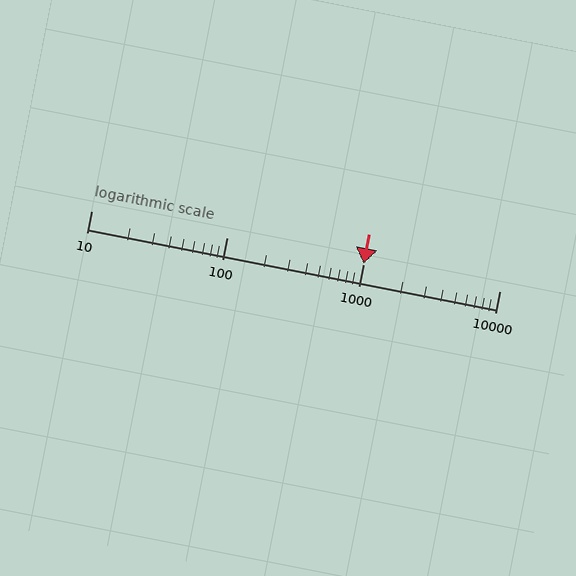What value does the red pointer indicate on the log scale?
The pointer indicates approximately 1000.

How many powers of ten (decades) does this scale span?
The scale spans 3 decades, from 10 to 10000.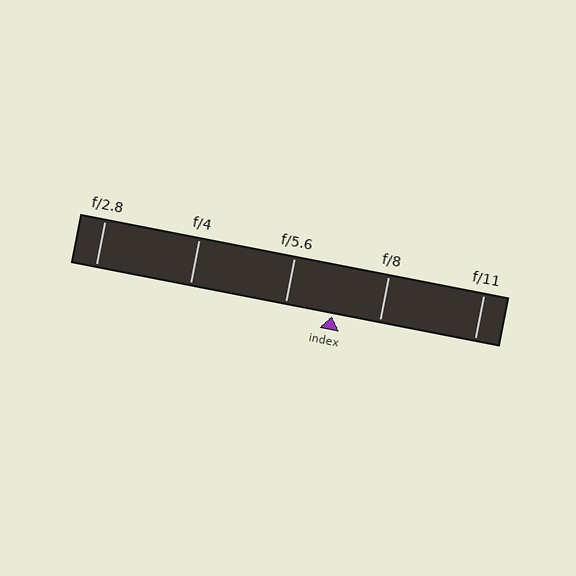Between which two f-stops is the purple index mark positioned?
The index mark is between f/5.6 and f/8.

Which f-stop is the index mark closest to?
The index mark is closest to f/5.6.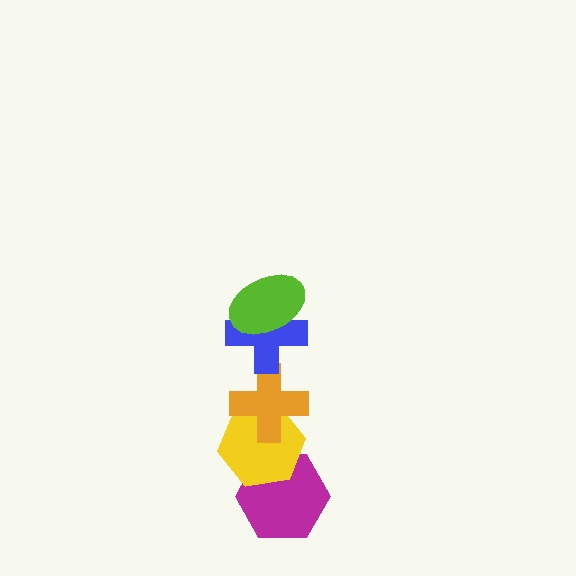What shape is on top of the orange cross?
The blue cross is on top of the orange cross.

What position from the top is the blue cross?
The blue cross is 2nd from the top.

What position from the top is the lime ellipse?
The lime ellipse is 1st from the top.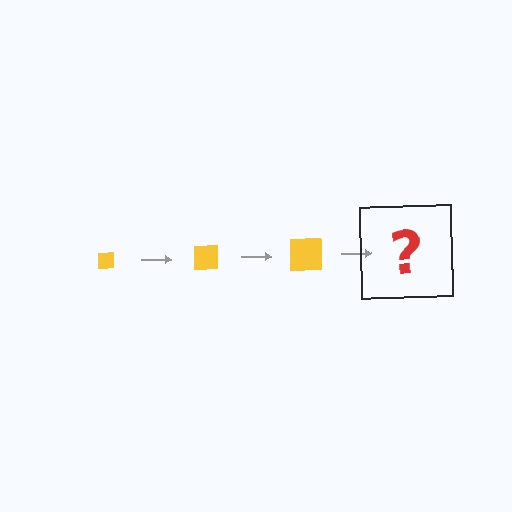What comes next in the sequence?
The next element should be a yellow square, larger than the previous one.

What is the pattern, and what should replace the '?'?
The pattern is that the square gets progressively larger each step. The '?' should be a yellow square, larger than the previous one.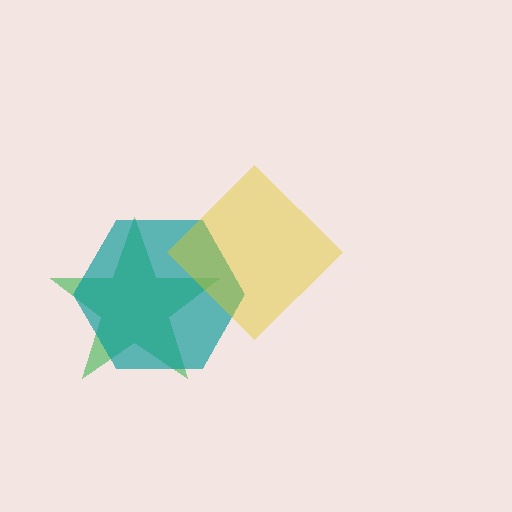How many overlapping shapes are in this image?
There are 3 overlapping shapes in the image.